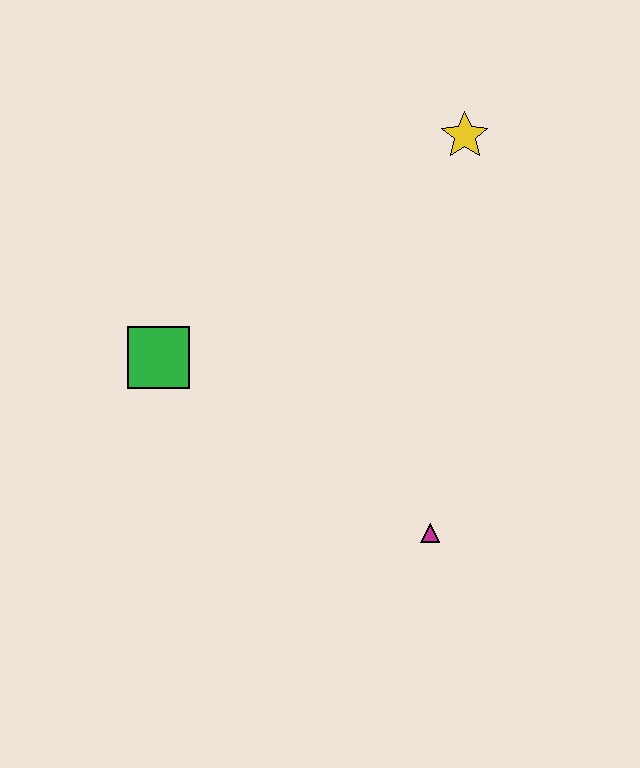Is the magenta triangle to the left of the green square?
No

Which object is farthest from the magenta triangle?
The yellow star is farthest from the magenta triangle.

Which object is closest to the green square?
The magenta triangle is closest to the green square.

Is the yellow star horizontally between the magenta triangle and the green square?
No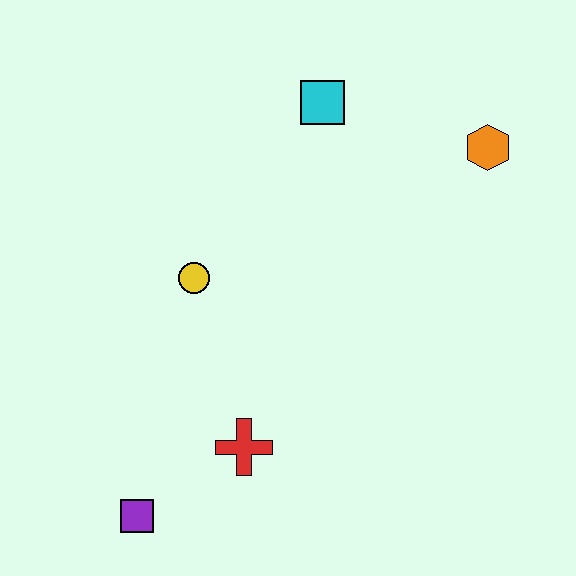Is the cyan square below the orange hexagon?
No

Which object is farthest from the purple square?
The orange hexagon is farthest from the purple square.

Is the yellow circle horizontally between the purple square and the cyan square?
Yes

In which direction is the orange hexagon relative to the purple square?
The orange hexagon is above the purple square.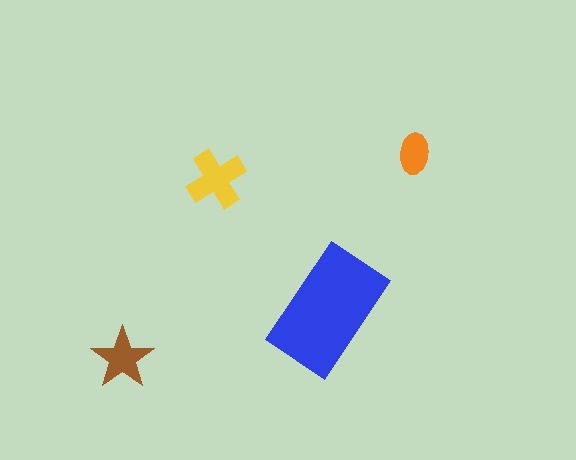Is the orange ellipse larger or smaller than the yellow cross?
Smaller.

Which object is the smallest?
The orange ellipse.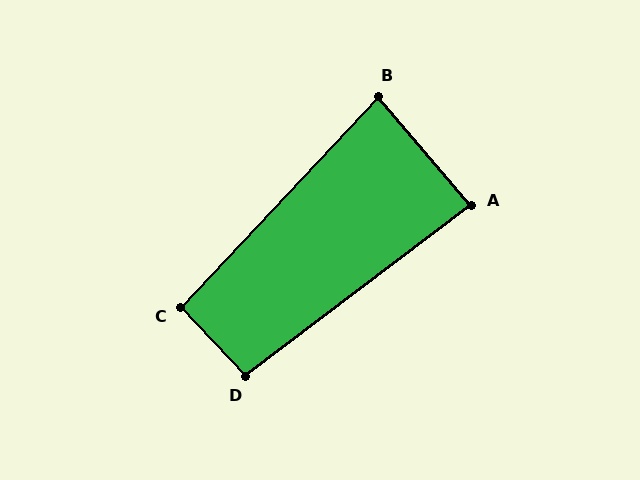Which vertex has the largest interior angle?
D, at approximately 97 degrees.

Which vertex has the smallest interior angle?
B, at approximately 83 degrees.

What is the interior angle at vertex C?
Approximately 93 degrees (approximately right).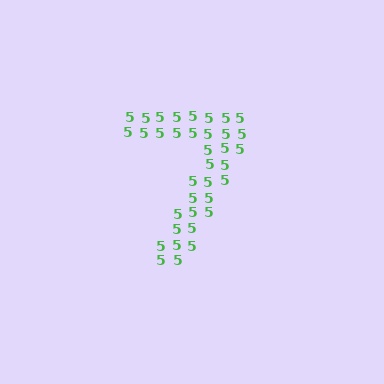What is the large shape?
The large shape is the digit 7.